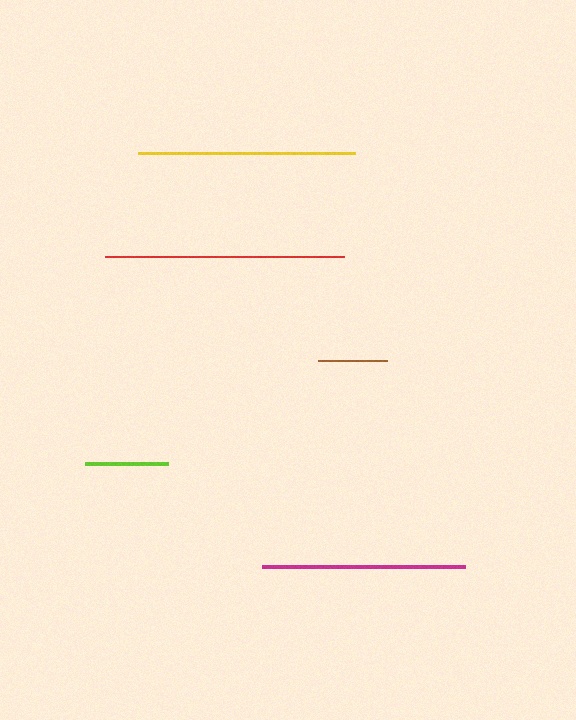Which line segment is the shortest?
The brown line is the shortest at approximately 69 pixels.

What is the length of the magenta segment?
The magenta segment is approximately 203 pixels long.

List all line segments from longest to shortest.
From longest to shortest: red, yellow, magenta, lime, brown.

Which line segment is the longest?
The red line is the longest at approximately 239 pixels.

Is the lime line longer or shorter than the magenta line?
The magenta line is longer than the lime line.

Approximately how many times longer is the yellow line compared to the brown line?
The yellow line is approximately 3.1 times the length of the brown line.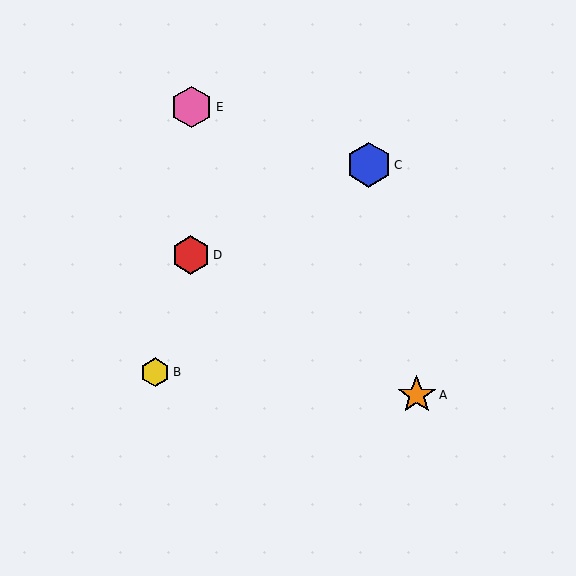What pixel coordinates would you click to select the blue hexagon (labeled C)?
Click at (369, 165) to select the blue hexagon C.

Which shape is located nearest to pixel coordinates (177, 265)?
The red hexagon (labeled D) at (191, 255) is nearest to that location.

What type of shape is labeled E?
Shape E is a pink hexagon.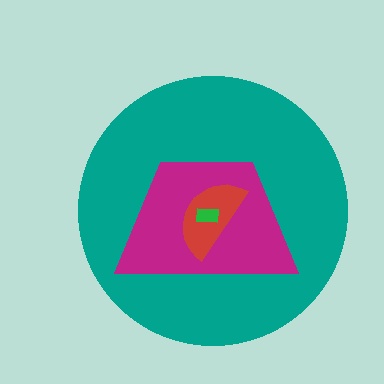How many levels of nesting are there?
4.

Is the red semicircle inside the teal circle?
Yes.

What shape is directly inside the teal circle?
The magenta trapezoid.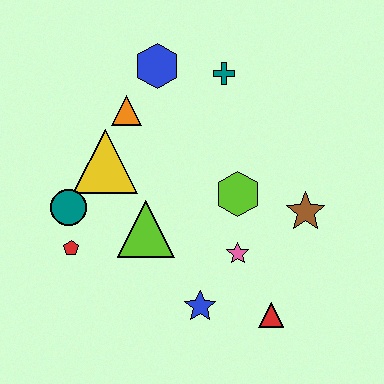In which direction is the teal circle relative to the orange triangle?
The teal circle is below the orange triangle.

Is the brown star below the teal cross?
Yes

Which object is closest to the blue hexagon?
The orange triangle is closest to the blue hexagon.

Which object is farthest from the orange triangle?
The red triangle is farthest from the orange triangle.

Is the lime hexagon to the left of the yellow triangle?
No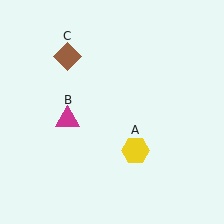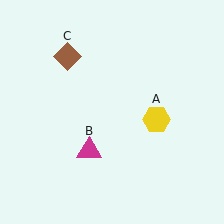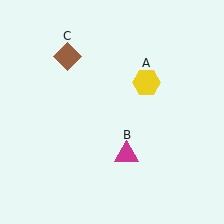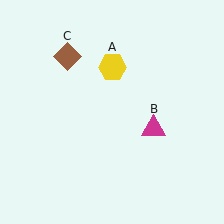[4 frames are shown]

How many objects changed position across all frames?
2 objects changed position: yellow hexagon (object A), magenta triangle (object B).